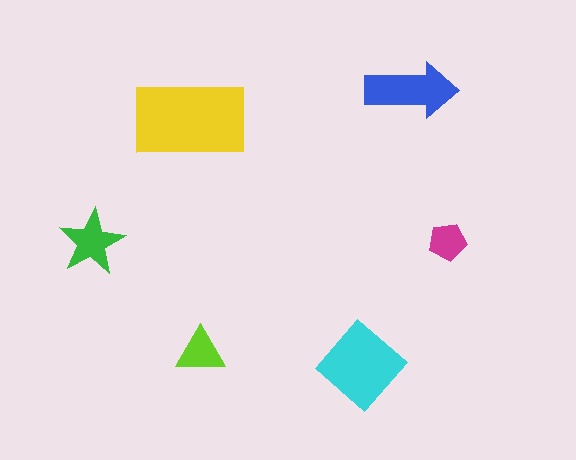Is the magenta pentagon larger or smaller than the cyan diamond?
Smaller.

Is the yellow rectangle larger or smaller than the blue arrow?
Larger.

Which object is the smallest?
The magenta pentagon.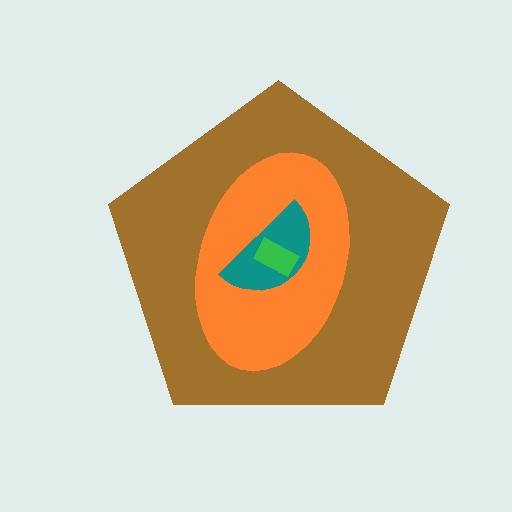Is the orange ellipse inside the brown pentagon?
Yes.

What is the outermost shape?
The brown pentagon.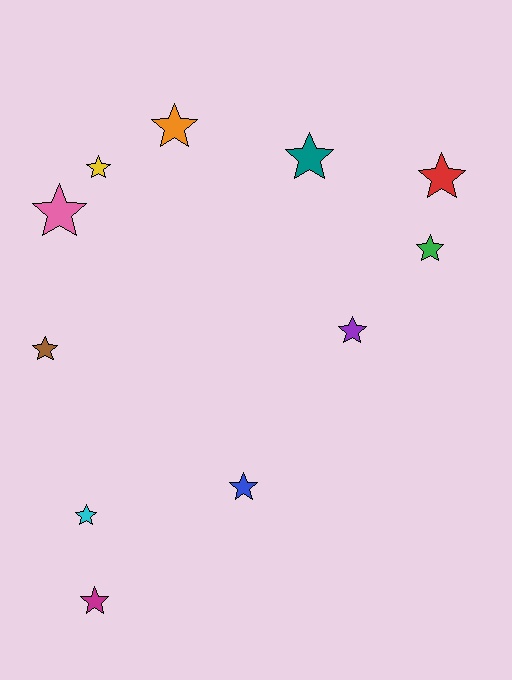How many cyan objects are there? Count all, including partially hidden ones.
There is 1 cyan object.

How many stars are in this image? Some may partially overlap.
There are 11 stars.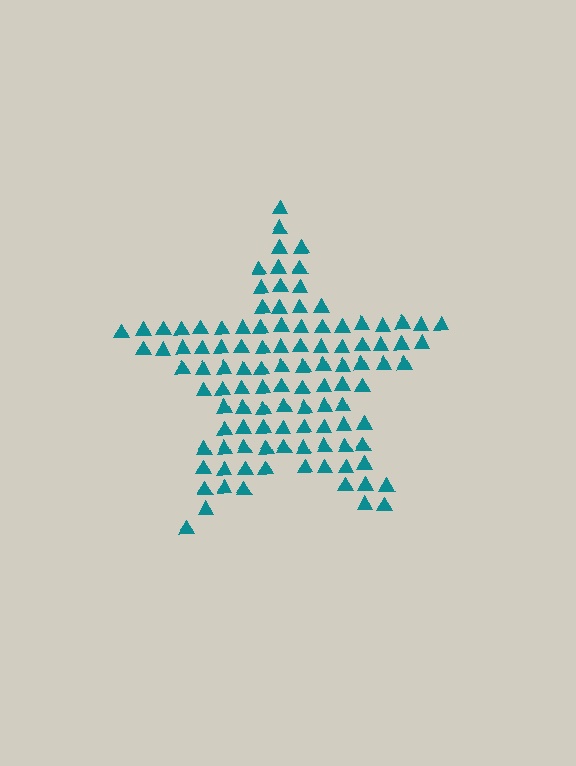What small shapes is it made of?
It is made of small triangles.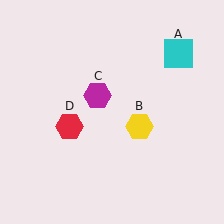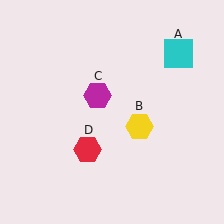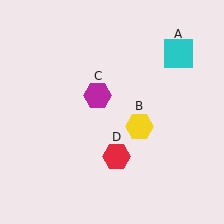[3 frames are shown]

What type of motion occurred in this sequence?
The red hexagon (object D) rotated counterclockwise around the center of the scene.